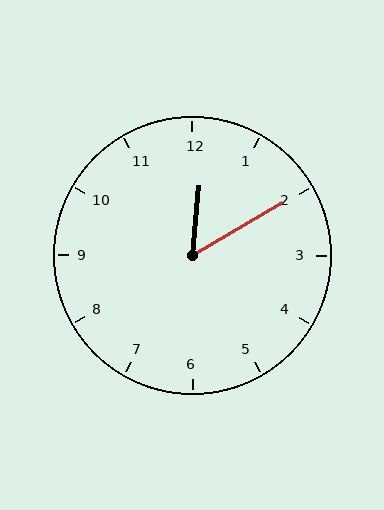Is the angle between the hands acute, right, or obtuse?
It is acute.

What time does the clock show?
12:10.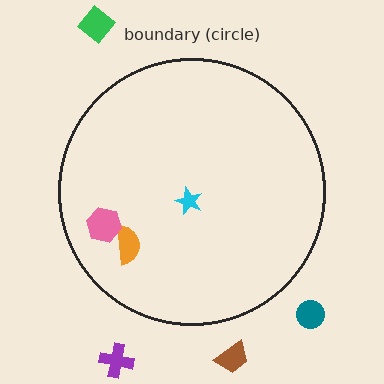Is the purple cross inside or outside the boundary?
Outside.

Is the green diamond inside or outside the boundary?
Outside.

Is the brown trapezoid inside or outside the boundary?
Outside.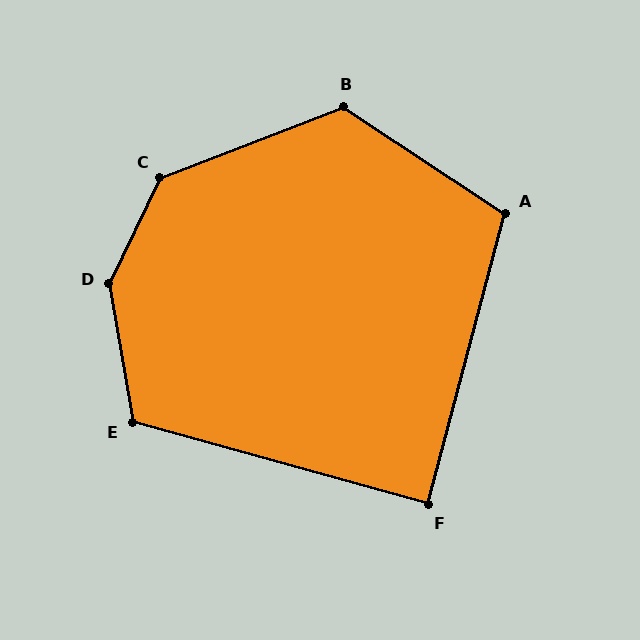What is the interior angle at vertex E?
Approximately 115 degrees (obtuse).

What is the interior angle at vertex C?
Approximately 137 degrees (obtuse).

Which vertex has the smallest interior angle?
F, at approximately 89 degrees.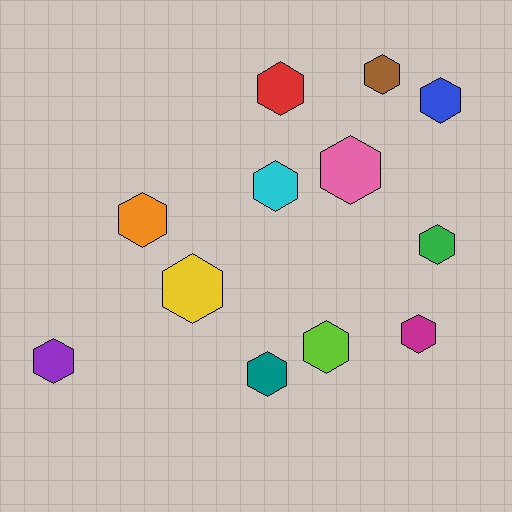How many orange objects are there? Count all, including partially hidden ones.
There is 1 orange object.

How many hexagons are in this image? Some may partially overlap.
There are 12 hexagons.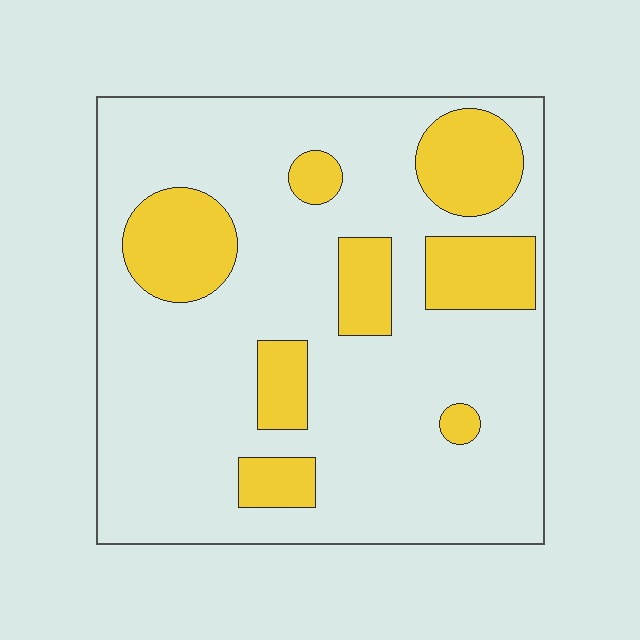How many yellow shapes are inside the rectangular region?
8.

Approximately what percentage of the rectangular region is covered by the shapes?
Approximately 25%.